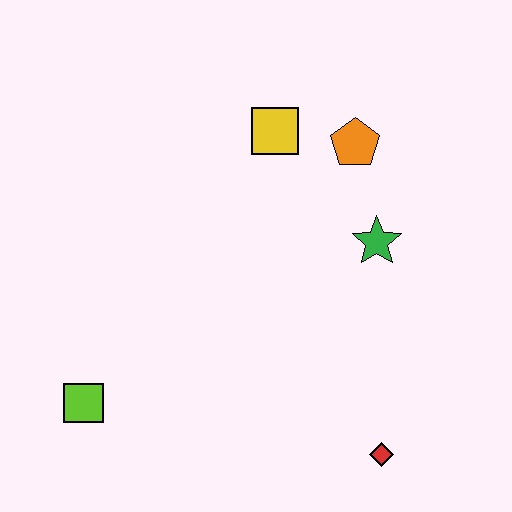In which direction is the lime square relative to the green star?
The lime square is to the left of the green star.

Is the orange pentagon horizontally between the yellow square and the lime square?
No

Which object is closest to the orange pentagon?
The yellow square is closest to the orange pentagon.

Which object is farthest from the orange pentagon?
The lime square is farthest from the orange pentagon.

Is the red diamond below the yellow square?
Yes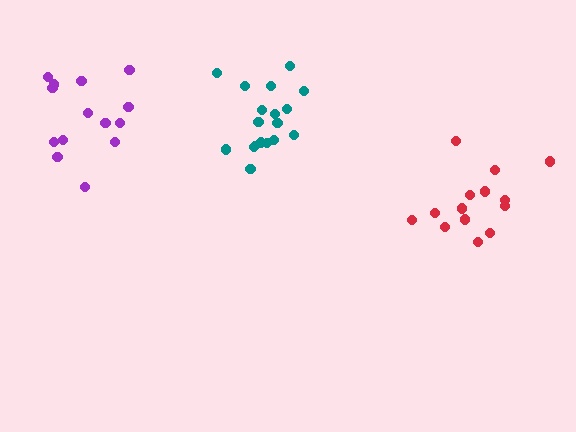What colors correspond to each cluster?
The clusters are colored: teal, purple, red.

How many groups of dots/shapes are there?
There are 3 groups.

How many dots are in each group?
Group 1: 18 dots, Group 2: 14 dots, Group 3: 14 dots (46 total).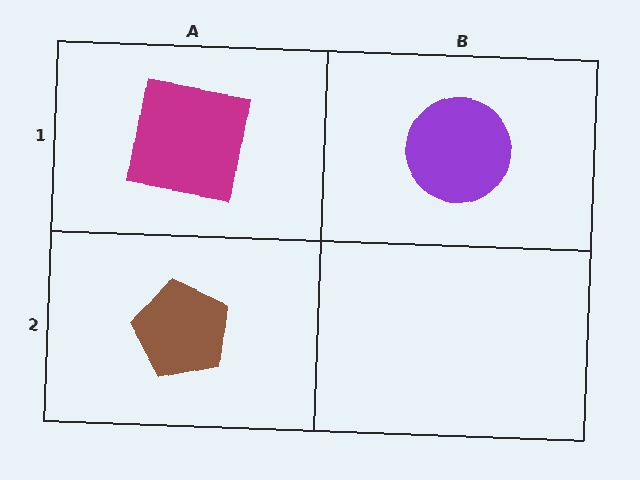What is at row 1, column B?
A purple circle.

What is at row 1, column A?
A magenta square.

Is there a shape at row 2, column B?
No, that cell is empty.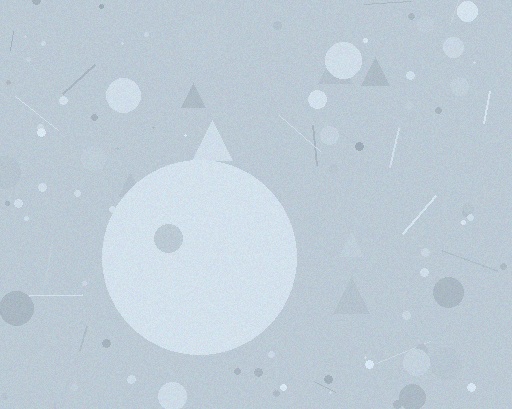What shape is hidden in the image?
A circle is hidden in the image.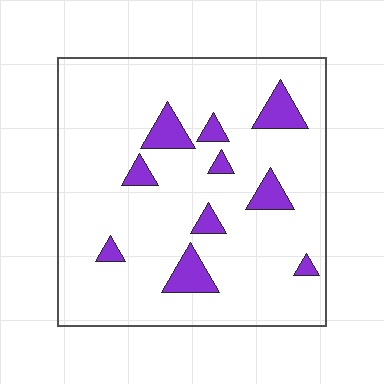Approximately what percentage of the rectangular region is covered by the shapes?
Approximately 10%.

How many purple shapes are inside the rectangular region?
10.